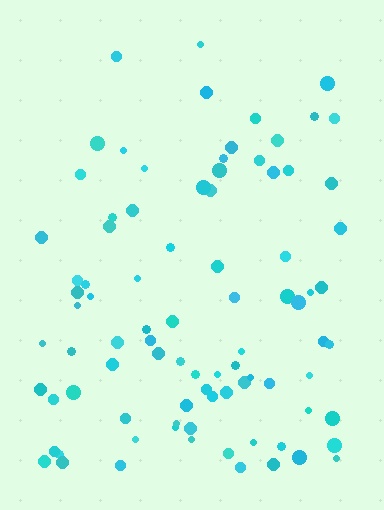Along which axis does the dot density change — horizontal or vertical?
Vertical.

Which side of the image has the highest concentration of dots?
The bottom.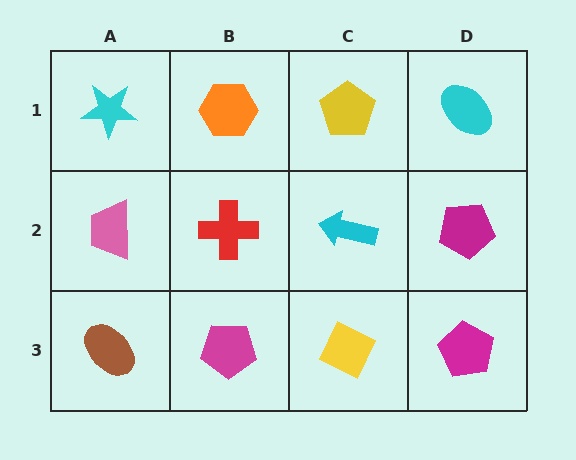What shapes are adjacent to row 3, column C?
A cyan arrow (row 2, column C), a magenta pentagon (row 3, column B), a magenta pentagon (row 3, column D).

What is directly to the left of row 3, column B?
A brown ellipse.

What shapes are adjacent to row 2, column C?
A yellow pentagon (row 1, column C), a yellow diamond (row 3, column C), a red cross (row 2, column B), a magenta pentagon (row 2, column D).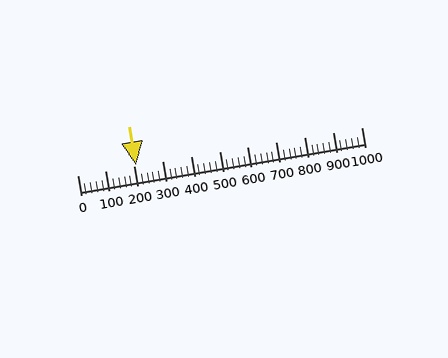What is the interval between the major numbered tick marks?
The major tick marks are spaced 100 units apart.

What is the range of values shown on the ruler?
The ruler shows values from 0 to 1000.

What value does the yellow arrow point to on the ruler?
The yellow arrow points to approximately 207.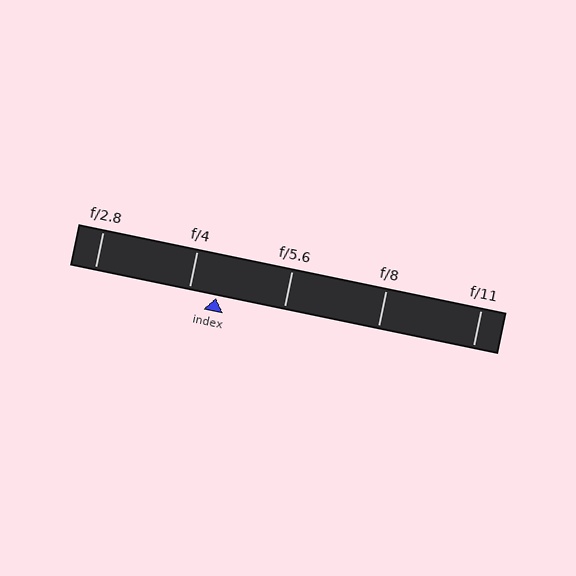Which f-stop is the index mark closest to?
The index mark is closest to f/4.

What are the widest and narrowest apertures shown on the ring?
The widest aperture shown is f/2.8 and the narrowest is f/11.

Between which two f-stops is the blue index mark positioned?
The index mark is between f/4 and f/5.6.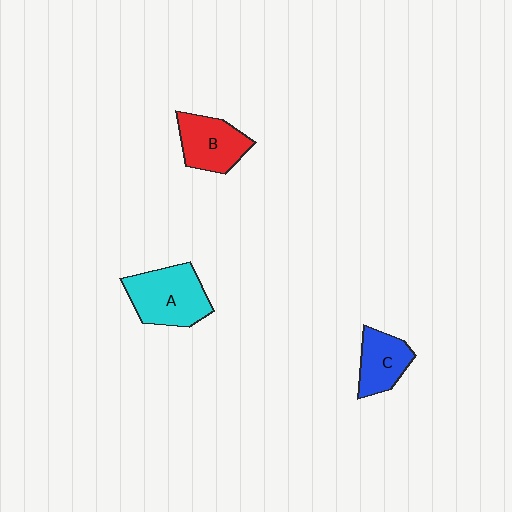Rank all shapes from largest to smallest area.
From largest to smallest: A (cyan), B (red), C (blue).